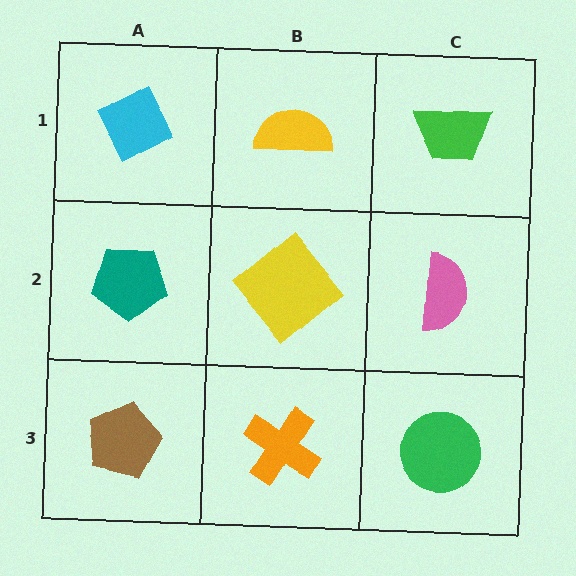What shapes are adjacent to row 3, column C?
A pink semicircle (row 2, column C), an orange cross (row 3, column B).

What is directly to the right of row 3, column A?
An orange cross.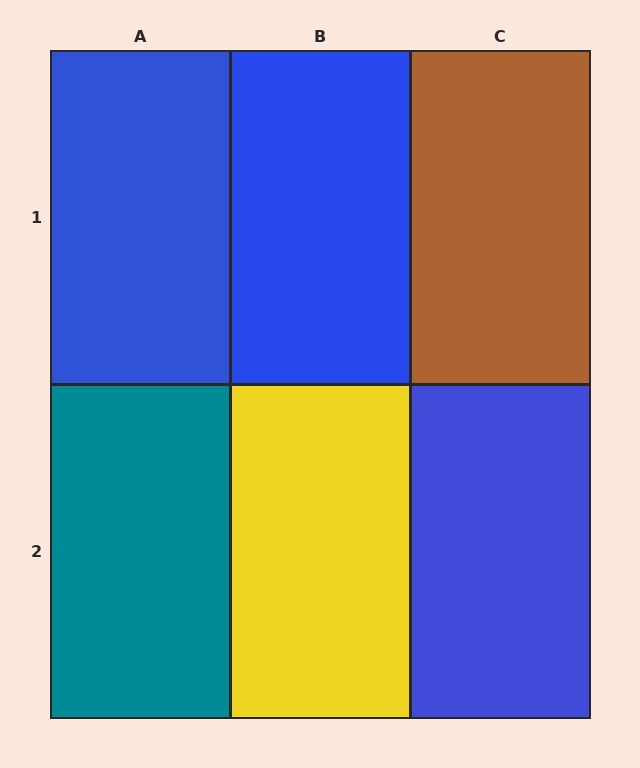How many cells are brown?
1 cell is brown.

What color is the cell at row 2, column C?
Blue.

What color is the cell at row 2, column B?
Yellow.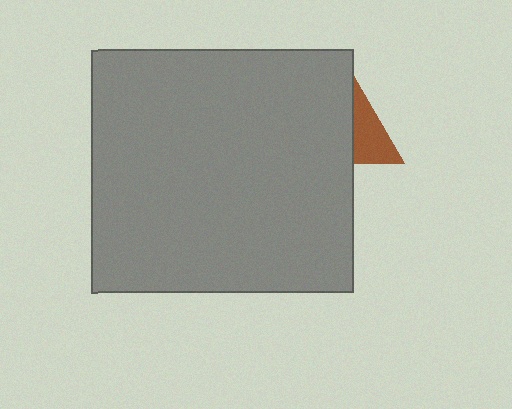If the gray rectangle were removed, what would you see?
You would see the complete brown triangle.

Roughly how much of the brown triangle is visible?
A small part of it is visible (roughly 31%).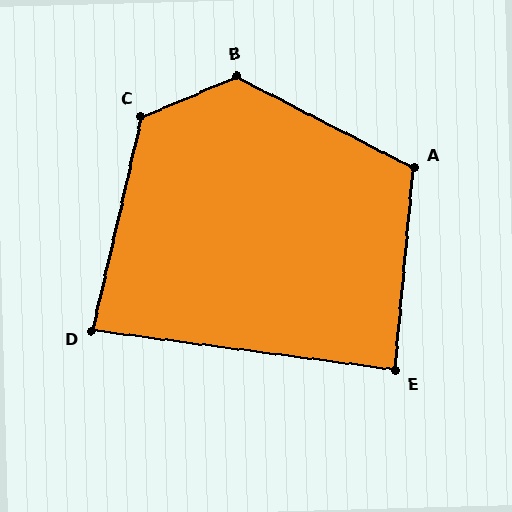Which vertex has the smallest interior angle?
D, at approximately 84 degrees.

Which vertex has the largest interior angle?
B, at approximately 130 degrees.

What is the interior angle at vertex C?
Approximately 126 degrees (obtuse).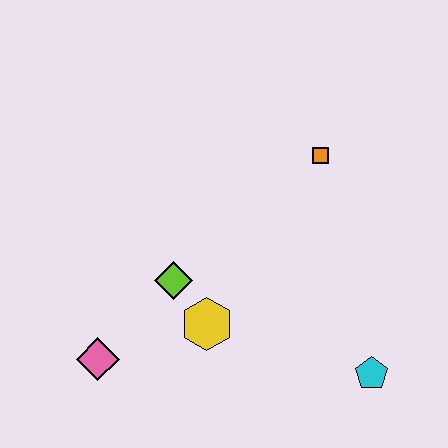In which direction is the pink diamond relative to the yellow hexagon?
The pink diamond is to the left of the yellow hexagon.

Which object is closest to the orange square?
The lime diamond is closest to the orange square.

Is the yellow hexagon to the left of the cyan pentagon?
Yes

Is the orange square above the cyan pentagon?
Yes